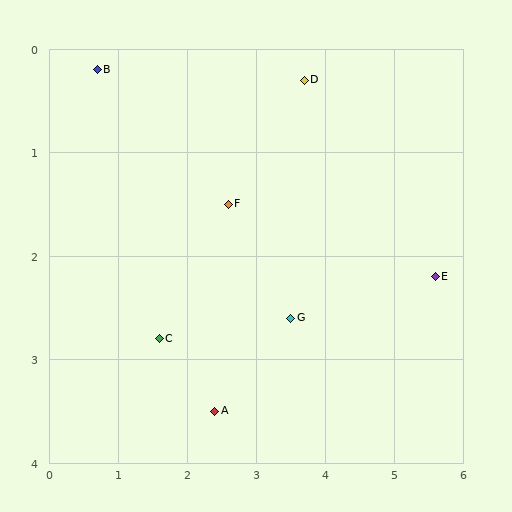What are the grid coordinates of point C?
Point C is at approximately (1.6, 2.8).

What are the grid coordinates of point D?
Point D is at approximately (3.7, 0.3).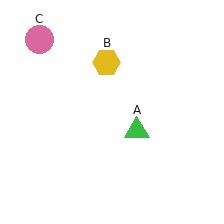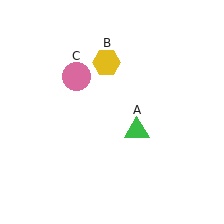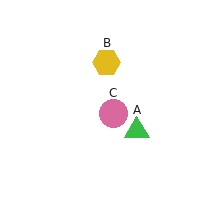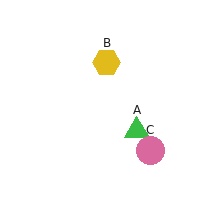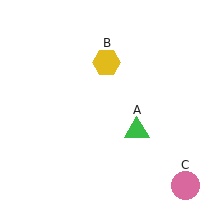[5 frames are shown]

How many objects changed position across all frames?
1 object changed position: pink circle (object C).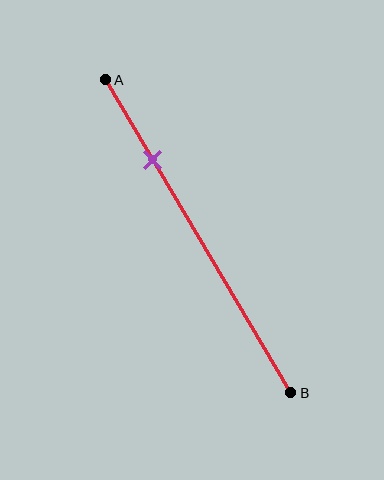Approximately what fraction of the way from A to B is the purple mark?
The purple mark is approximately 25% of the way from A to B.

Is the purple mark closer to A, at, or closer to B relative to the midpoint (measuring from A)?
The purple mark is closer to point A than the midpoint of segment AB.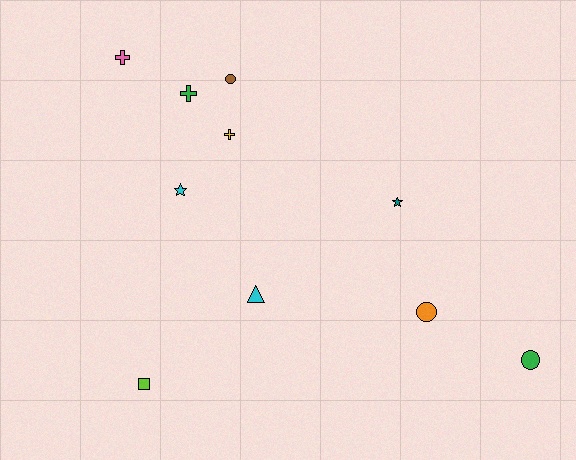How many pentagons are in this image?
There are no pentagons.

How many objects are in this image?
There are 10 objects.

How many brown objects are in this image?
There is 1 brown object.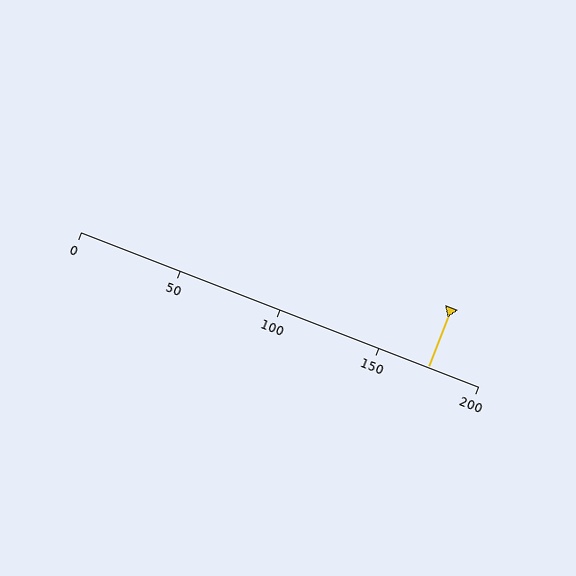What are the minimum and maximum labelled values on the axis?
The axis runs from 0 to 200.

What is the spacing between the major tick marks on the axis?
The major ticks are spaced 50 apart.